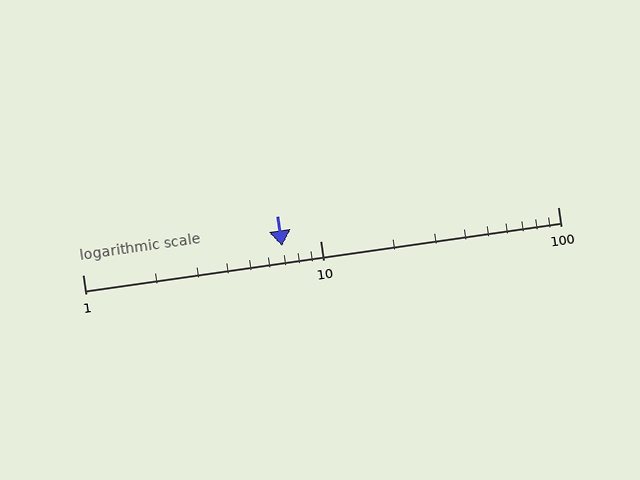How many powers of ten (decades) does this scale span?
The scale spans 2 decades, from 1 to 100.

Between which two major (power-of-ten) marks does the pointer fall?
The pointer is between 1 and 10.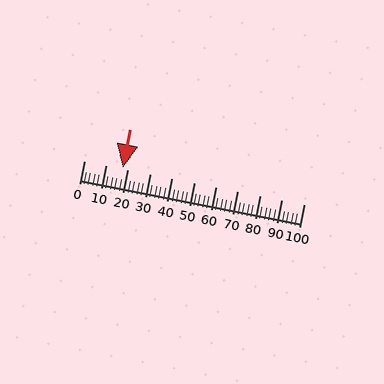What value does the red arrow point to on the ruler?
The red arrow points to approximately 18.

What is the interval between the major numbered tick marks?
The major tick marks are spaced 10 units apart.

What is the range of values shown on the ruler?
The ruler shows values from 0 to 100.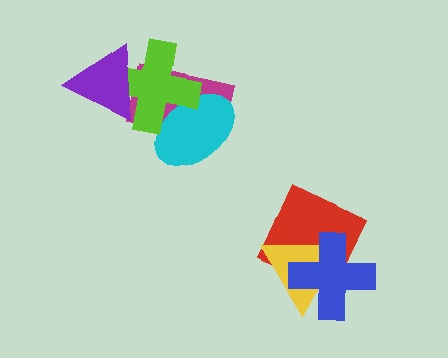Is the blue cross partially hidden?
No, no other shape covers it.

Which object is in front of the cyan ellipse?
The lime cross is in front of the cyan ellipse.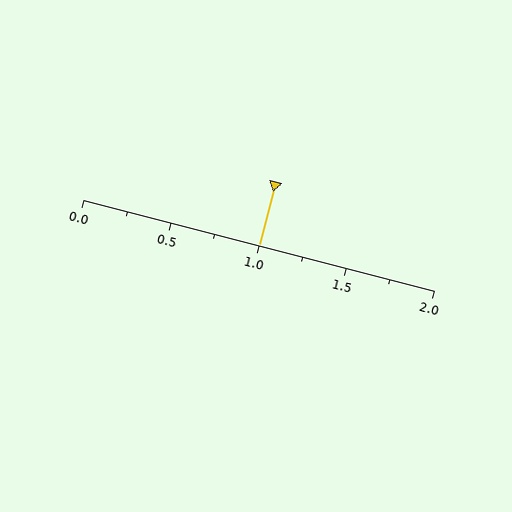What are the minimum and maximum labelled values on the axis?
The axis runs from 0.0 to 2.0.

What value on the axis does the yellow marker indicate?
The marker indicates approximately 1.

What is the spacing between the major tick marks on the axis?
The major ticks are spaced 0.5 apart.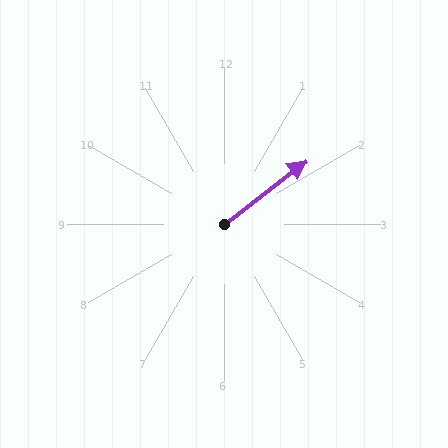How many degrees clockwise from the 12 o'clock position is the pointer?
Approximately 52 degrees.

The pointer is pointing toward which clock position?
Roughly 2 o'clock.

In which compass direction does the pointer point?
Northeast.